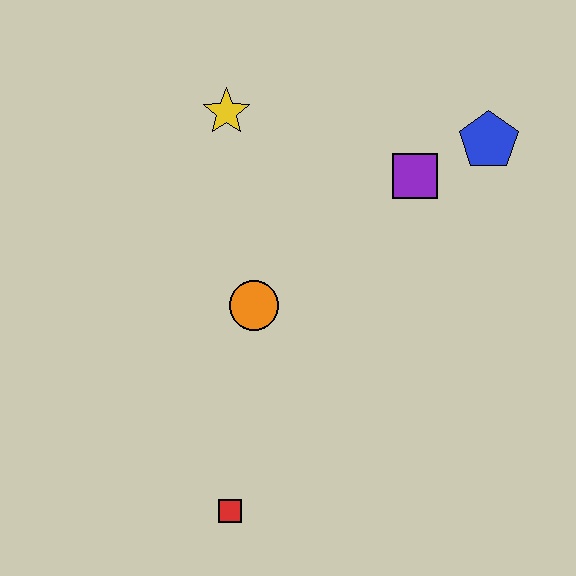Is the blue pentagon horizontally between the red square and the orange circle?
No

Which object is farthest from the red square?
The blue pentagon is farthest from the red square.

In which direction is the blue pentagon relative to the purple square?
The blue pentagon is to the right of the purple square.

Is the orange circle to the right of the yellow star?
Yes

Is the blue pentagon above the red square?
Yes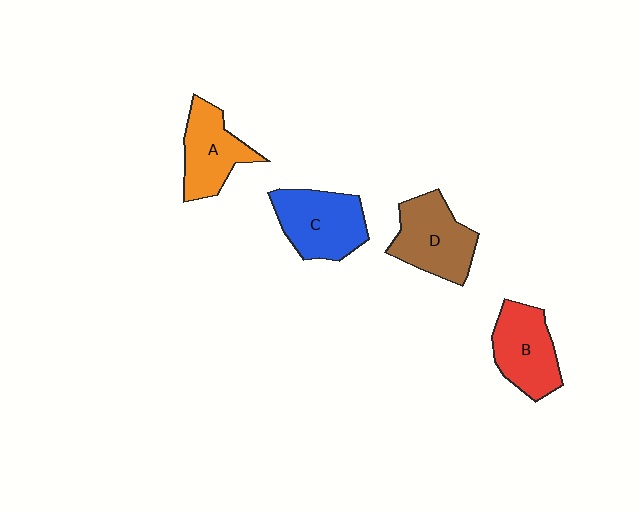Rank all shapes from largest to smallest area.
From largest to smallest: C (blue), D (brown), B (red), A (orange).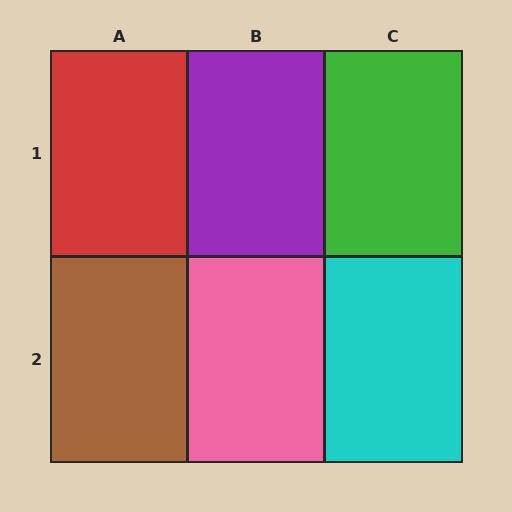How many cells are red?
1 cell is red.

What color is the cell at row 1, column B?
Purple.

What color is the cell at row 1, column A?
Red.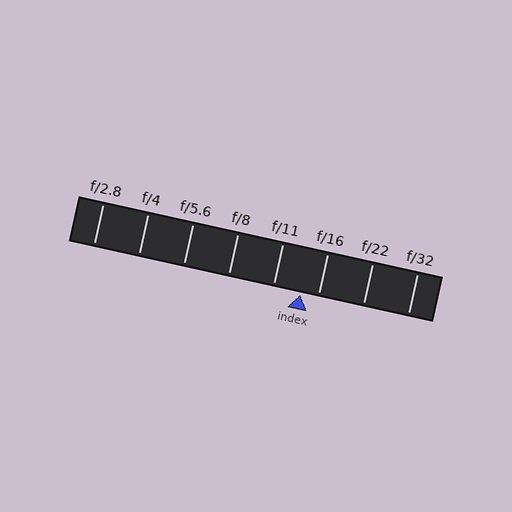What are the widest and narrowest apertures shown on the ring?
The widest aperture shown is f/2.8 and the narrowest is f/32.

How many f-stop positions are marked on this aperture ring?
There are 8 f-stop positions marked.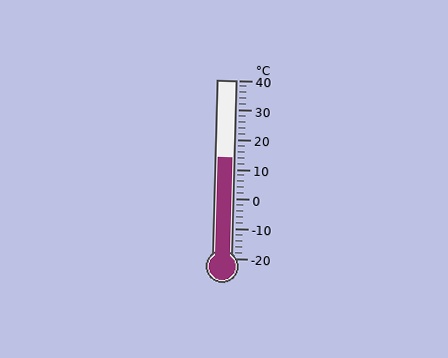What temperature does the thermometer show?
The thermometer shows approximately 14°C.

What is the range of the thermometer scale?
The thermometer scale ranges from -20°C to 40°C.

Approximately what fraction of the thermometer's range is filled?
The thermometer is filled to approximately 55% of its range.